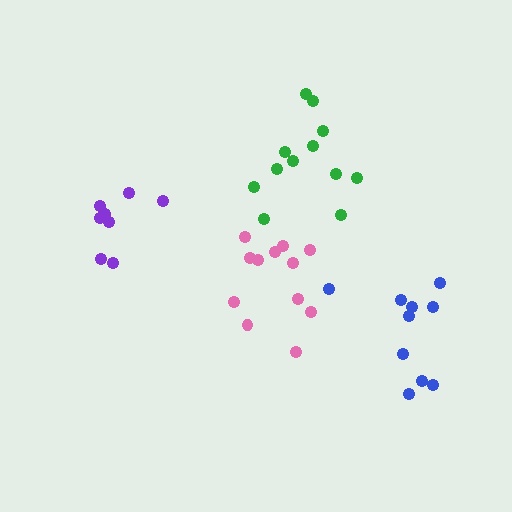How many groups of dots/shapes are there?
There are 4 groups.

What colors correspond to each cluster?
The clusters are colored: blue, pink, green, purple.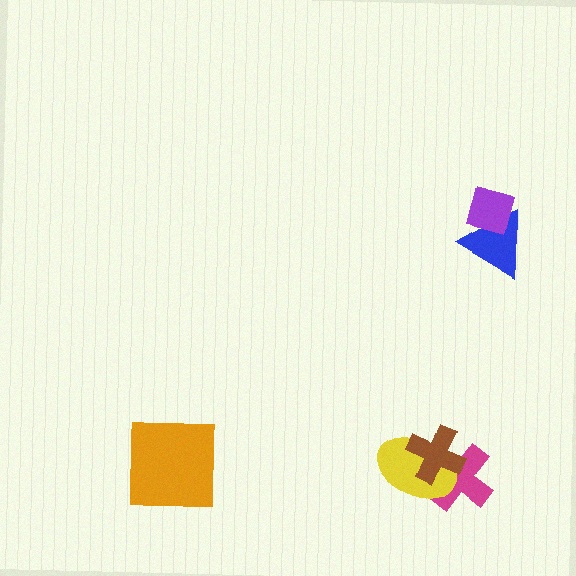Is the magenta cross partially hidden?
Yes, it is partially covered by another shape.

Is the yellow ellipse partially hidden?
Yes, it is partially covered by another shape.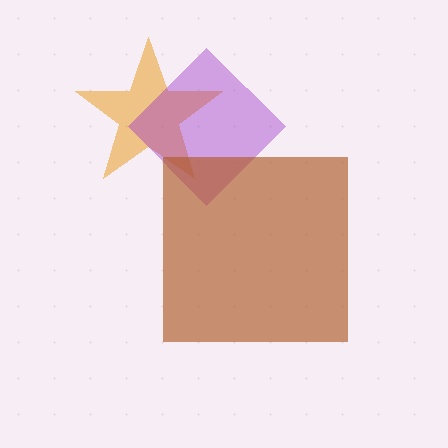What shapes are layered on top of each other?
The layered shapes are: an orange star, a purple diamond, a brown square.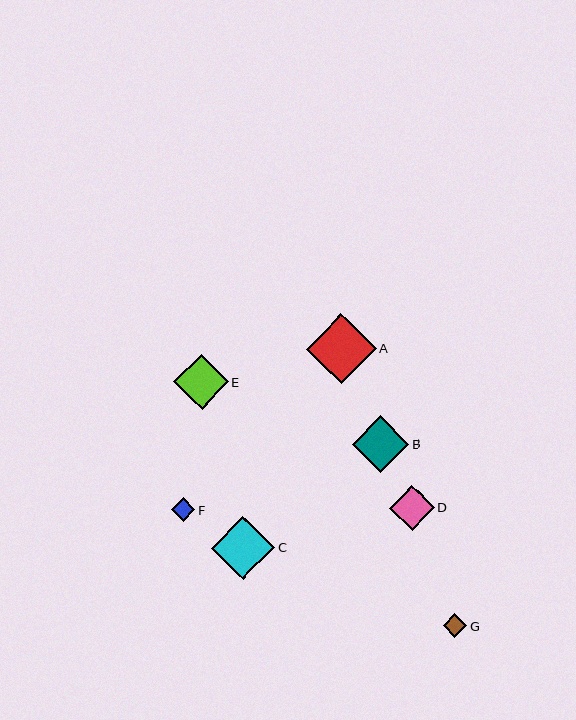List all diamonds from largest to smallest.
From largest to smallest: A, C, B, E, D, F, G.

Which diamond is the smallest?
Diamond G is the smallest with a size of approximately 23 pixels.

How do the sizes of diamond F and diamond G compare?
Diamond F and diamond G are approximately the same size.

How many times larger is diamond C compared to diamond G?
Diamond C is approximately 2.7 times the size of diamond G.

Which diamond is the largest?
Diamond A is the largest with a size of approximately 70 pixels.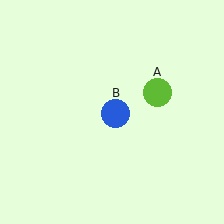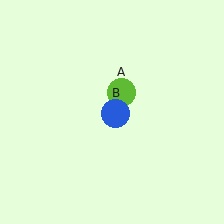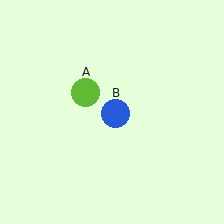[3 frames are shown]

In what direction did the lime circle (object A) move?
The lime circle (object A) moved left.